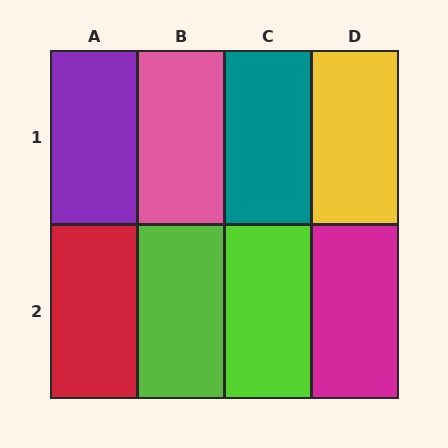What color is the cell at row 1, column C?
Teal.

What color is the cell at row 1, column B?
Pink.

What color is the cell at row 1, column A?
Purple.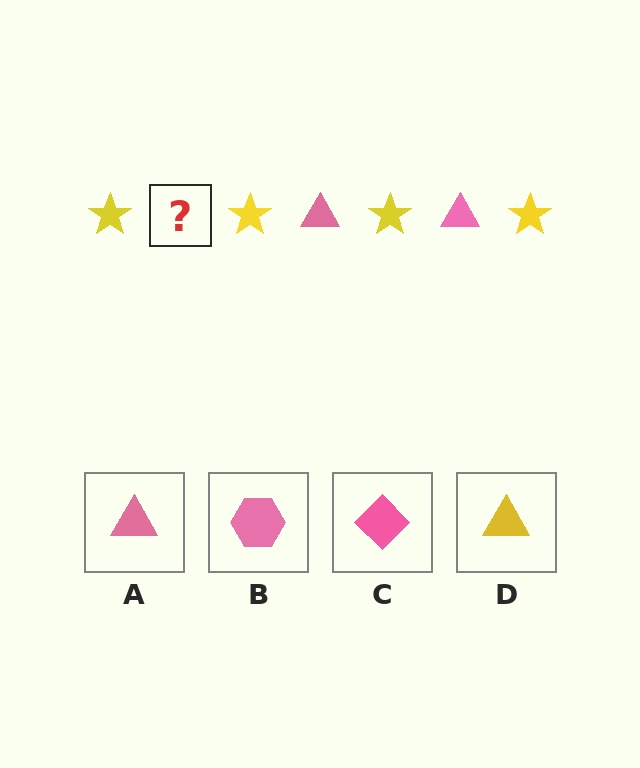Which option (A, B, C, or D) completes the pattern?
A.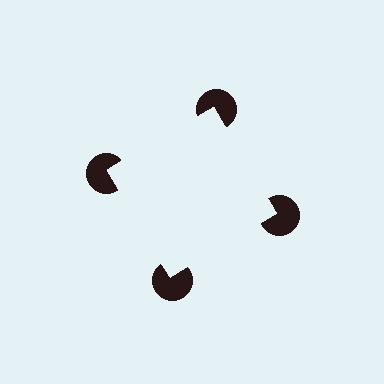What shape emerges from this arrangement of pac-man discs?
An illusory square — its edges are inferred from the aligned wedge cuts in the pac-man discs, not physically drawn.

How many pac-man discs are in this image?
There are 4 — one at each vertex of the illusory square.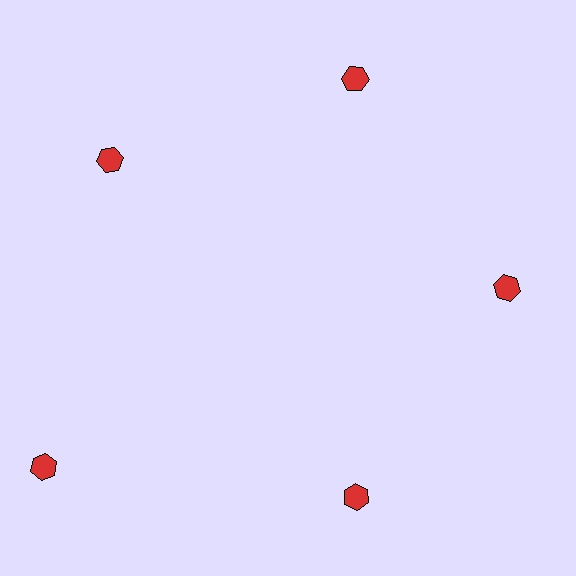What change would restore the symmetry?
The symmetry would be restored by moving it inward, back onto the ring so that all 5 hexagons sit at equal angles and equal distance from the center.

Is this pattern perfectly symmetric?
No. The 5 red hexagons are arranged in a ring, but one element near the 8 o'clock position is pushed outward from the center, breaking the 5-fold rotational symmetry.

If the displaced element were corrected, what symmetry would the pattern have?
It would have 5-fold rotational symmetry — the pattern would map onto itself every 72 degrees.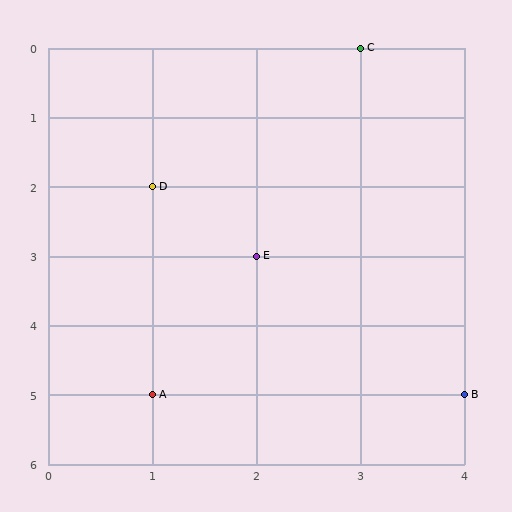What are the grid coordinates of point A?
Point A is at grid coordinates (1, 5).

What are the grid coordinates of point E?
Point E is at grid coordinates (2, 3).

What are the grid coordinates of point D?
Point D is at grid coordinates (1, 2).